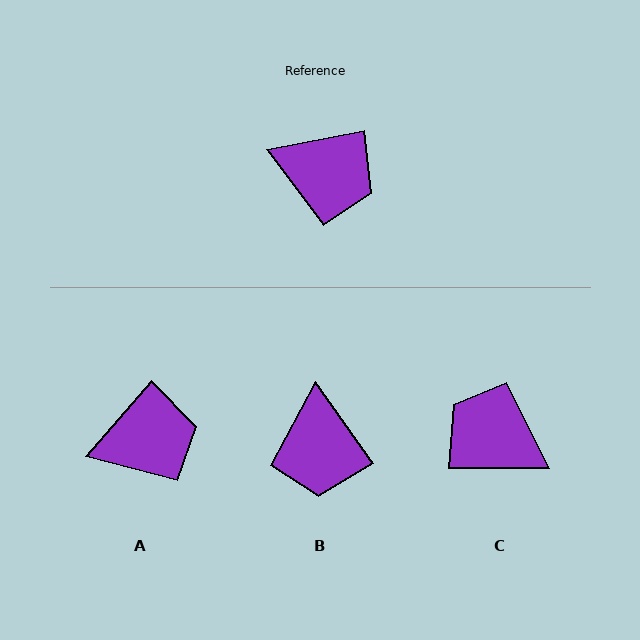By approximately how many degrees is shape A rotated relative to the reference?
Approximately 38 degrees counter-clockwise.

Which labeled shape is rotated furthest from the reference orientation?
C, about 169 degrees away.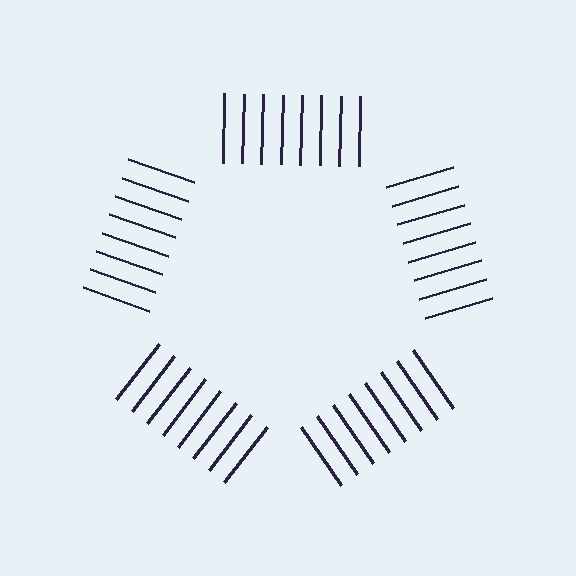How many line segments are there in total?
40 — 8 along each of the 5 edges.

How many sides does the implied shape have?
5 sides — the line-ends trace a pentagon.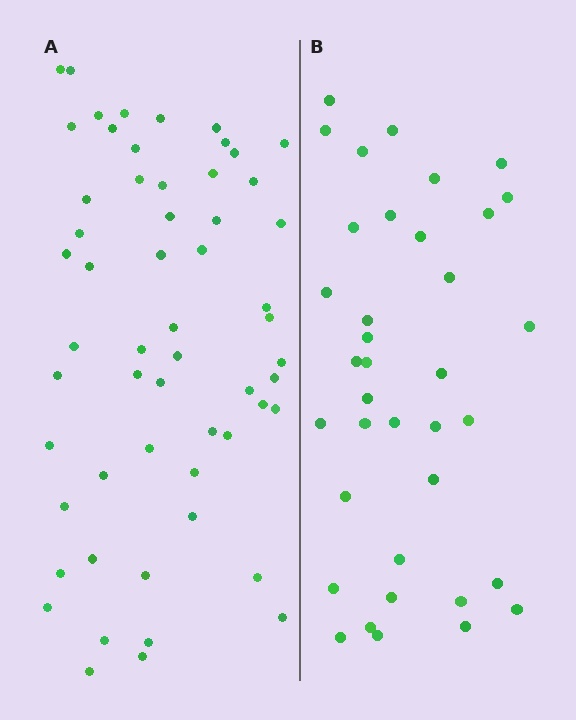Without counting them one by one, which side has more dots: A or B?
Region A (the left region) has more dots.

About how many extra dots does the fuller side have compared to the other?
Region A has approximately 20 more dots than region B.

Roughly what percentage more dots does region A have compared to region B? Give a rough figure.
About 55% more.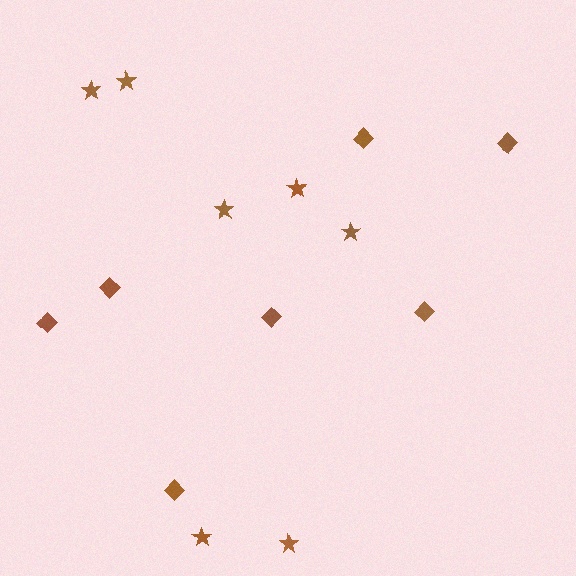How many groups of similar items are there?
There are 2 groups: one group of stars (7) and one group of diamonds (7).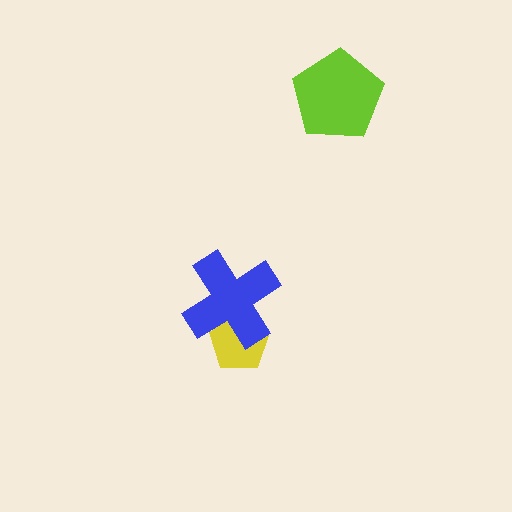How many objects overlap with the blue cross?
1 object overlaps with the blue cross.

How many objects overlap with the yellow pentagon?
1 object overlaps with the yellow pentagon.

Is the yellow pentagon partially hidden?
Yes, it is partially covered by another shape.